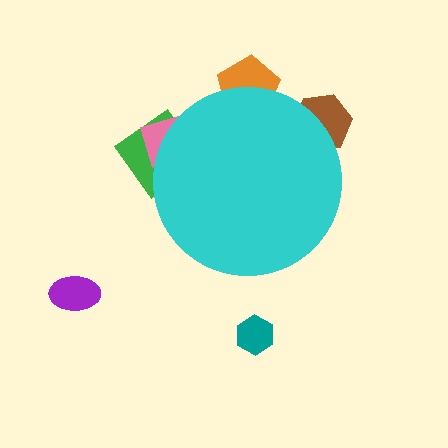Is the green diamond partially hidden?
Yes, the green diamond is partially hidden behind the cyan circle.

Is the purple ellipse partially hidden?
No, the purple ellipse is fully visible.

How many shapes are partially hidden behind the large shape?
4 shapes are partially hidden.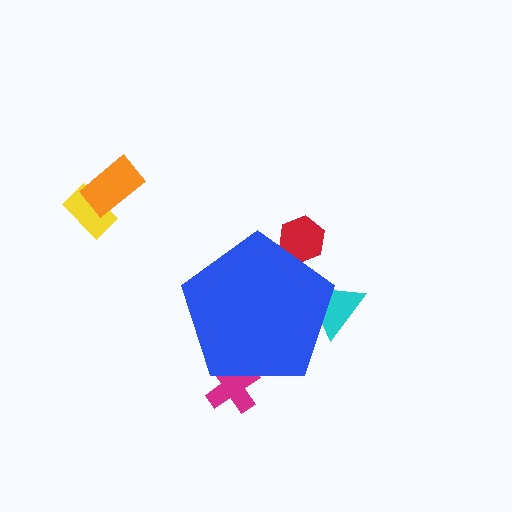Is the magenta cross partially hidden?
Yes, the magenta cross is partially hidden behind the blue pentagon.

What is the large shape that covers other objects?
A blue pentagon.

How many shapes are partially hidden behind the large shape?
3 shapes are partially hidden.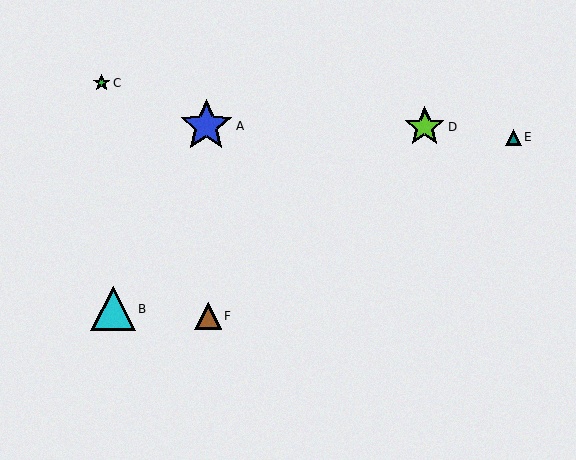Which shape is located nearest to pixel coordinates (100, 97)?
The green star (labeled C) at (102, 83) is nearest to that location.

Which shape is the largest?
The blue star (labeled A) is the largest.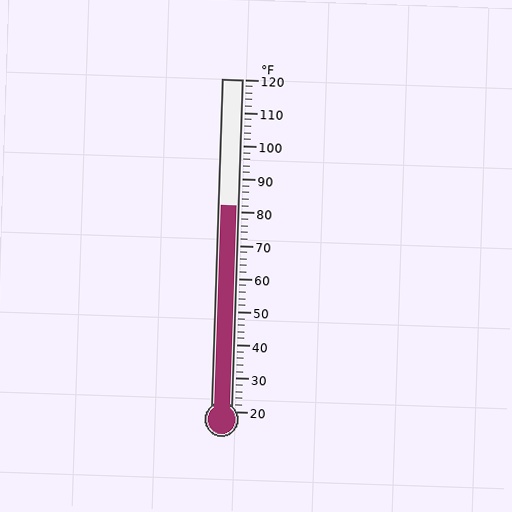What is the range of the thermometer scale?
The thermometer scale ranges from 20°F to 120°F.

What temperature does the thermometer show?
The thermometer shows approximately 82°F.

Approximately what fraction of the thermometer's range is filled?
The thermometer is filled to approximately 60% of its range.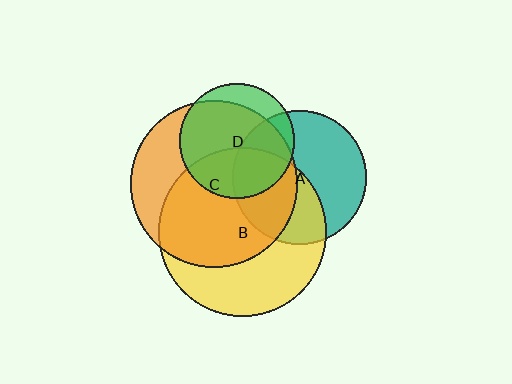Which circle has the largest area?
Circle B (yellow).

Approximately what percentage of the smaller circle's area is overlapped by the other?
Approximately 35%.